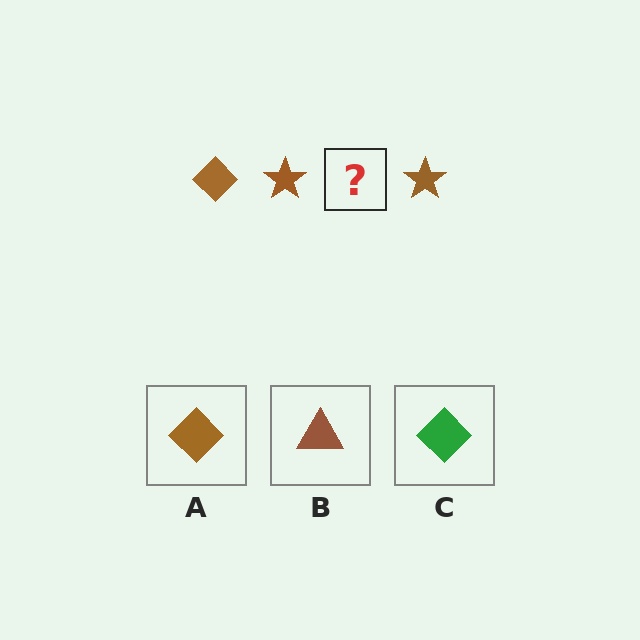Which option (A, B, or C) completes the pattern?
A.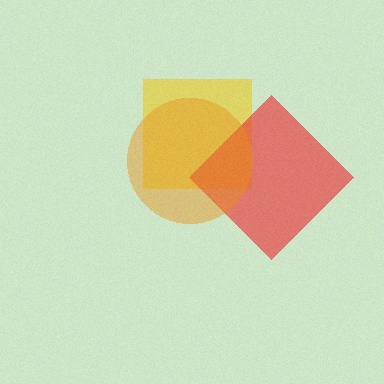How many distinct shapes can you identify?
There are 3 distinct shapes: a yellow square, a red diamond, an orange circle.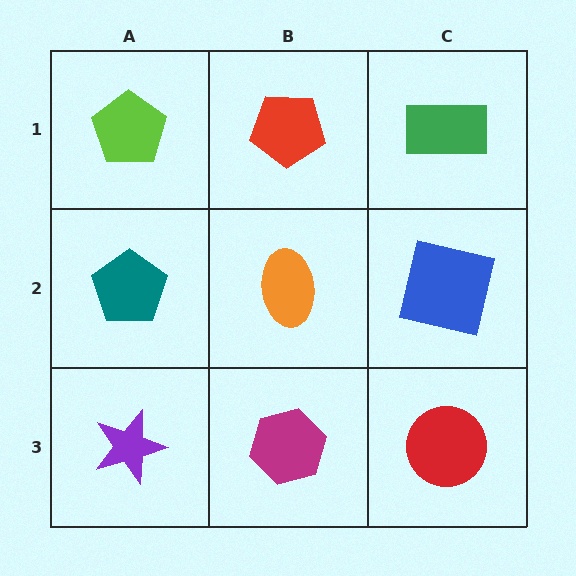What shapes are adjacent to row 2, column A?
A lime pentagon (row 1, column A), a purple star (row 3, column A), an orange ellipse (row 2, column B).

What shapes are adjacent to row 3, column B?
An orange ellipse (row 2, column B), a purple star (row 3, column A), a red circle (row 3, column C).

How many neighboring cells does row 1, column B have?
3.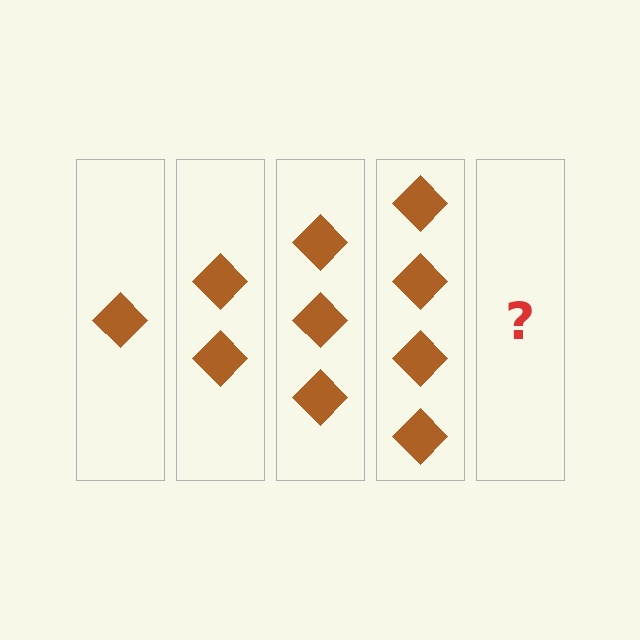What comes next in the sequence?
The next element should be 5 diamonds.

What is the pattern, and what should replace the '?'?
The pattern is that each step adds one more diamond. The '?' should be 5 diamonds.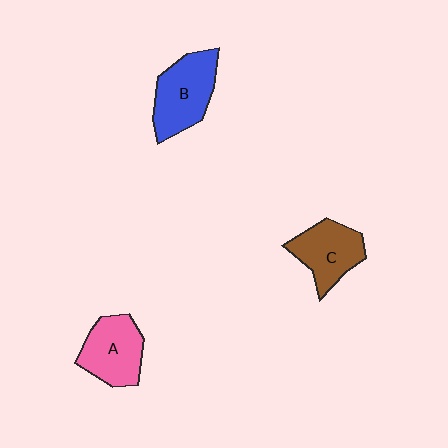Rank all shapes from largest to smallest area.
From largest to smallest: B (blue), A (pink), C (brown).